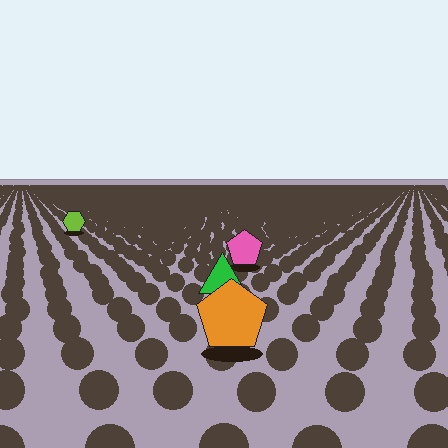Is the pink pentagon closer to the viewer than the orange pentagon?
No. The orange pentagon is closer — you can tell from the texture gradient: the ground texture is coarser near it.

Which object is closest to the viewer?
The orange pentagon is closest. The texture marks near it are larger and more spread out.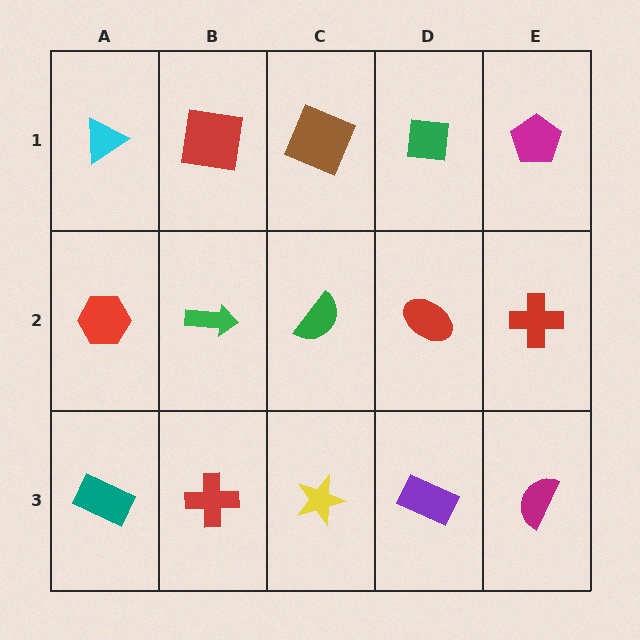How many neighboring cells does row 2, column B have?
4.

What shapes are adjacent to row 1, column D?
A red ellipse (row 2, column D), a brown square (row 1, column C), a magenta pentagon (row 1, column E).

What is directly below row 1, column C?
A green semicircle.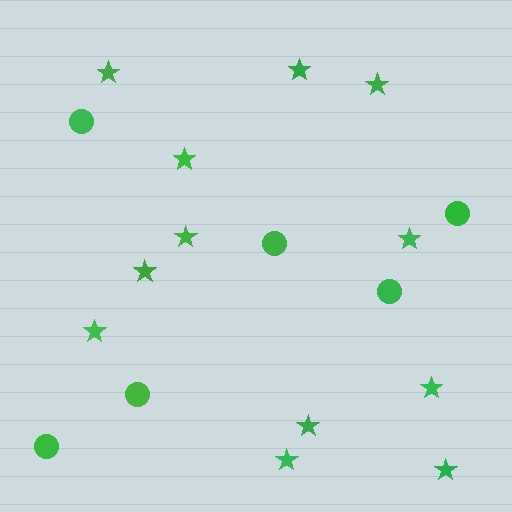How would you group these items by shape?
There are 2 groups: one group of stars (12) and one group of circles (6).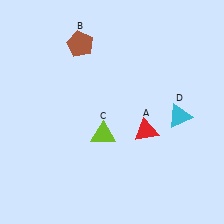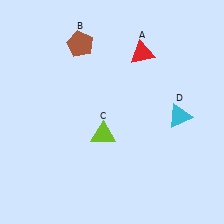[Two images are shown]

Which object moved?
The red triangle (A) moved up.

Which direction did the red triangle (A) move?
The red triangle (A) moved up.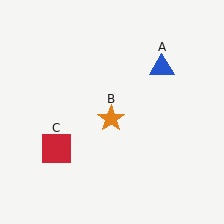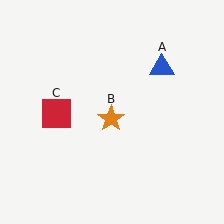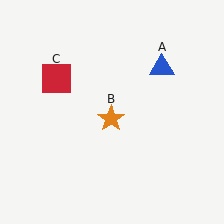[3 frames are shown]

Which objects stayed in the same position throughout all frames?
Blue triangle (object A) and orange star (object B) remained stationary.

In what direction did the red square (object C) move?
The red square (object C) moved up.